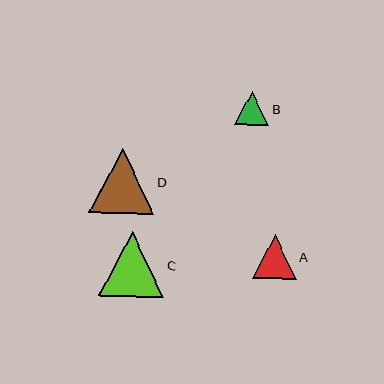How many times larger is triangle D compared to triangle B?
Triangle D is approximately 1.9 times the size of triangle B.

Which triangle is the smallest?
Triangle B is the smallest with a size of approximately 34 pixels.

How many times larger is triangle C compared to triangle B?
Triangle C is approximately 1.9 times the size of triangle B.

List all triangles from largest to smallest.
From largest to smallest: C, D, A, B.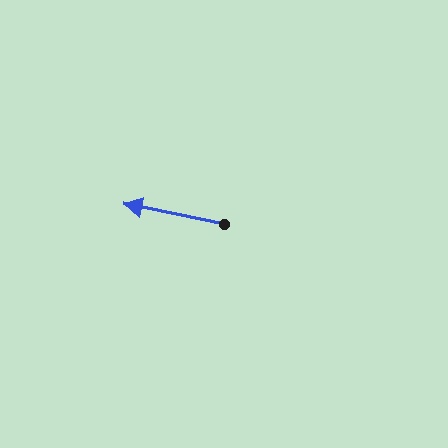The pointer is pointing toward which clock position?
Roughly 9 o'clock.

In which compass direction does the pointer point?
West.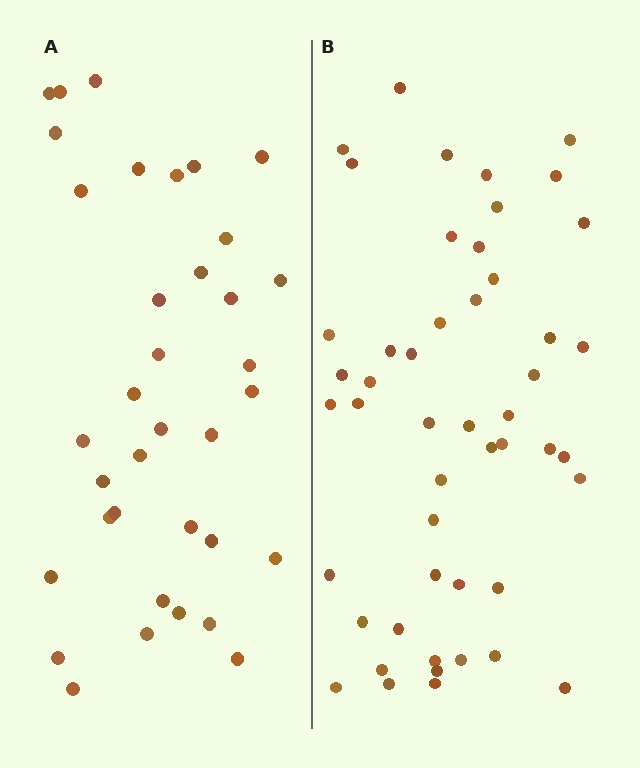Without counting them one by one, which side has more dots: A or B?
Region B (the right region) has more dots.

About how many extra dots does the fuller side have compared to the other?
Region B has approximately 15 more dots than region A.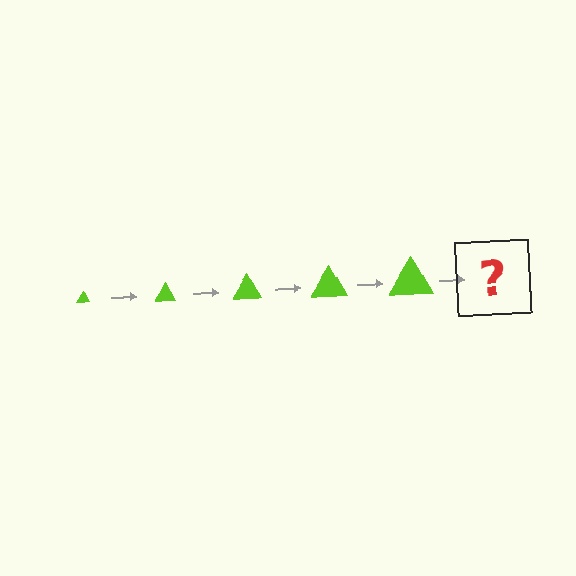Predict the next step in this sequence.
The next step is a lime triangle, larger than the previous one.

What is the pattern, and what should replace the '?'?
The pattern is that the triangle gets progressively larger each step. The '?' should be a lime triangle, larger than the previous one.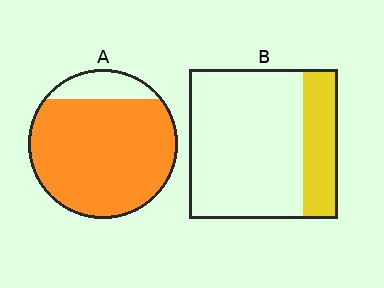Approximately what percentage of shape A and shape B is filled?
A is approximately 85% and B is approximately 25%.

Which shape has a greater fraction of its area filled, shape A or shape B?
Shape A.